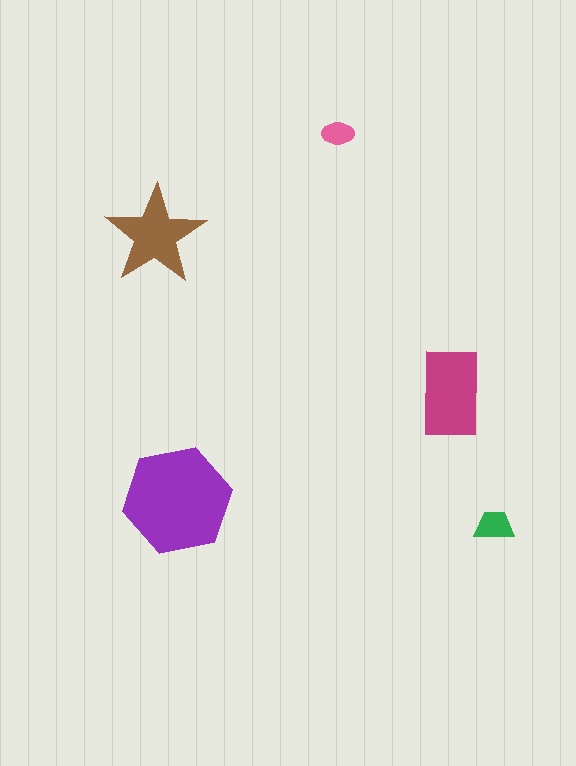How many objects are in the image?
There are 5 objects in the image.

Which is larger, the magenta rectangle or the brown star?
The magenta rectangle.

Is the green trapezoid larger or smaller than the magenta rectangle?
Smaller.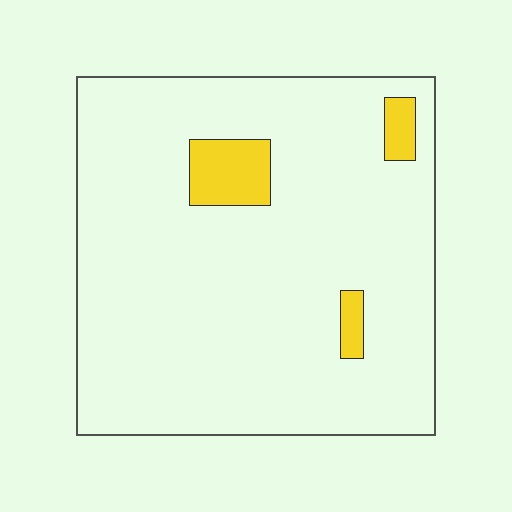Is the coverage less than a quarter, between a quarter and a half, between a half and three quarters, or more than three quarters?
Less than a quarter.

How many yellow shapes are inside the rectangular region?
3.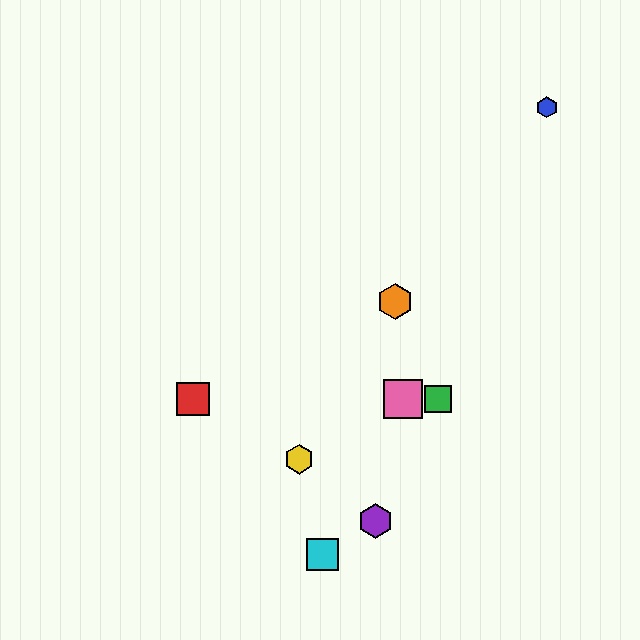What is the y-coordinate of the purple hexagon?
The purple hexagon is at y≈521.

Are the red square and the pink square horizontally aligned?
Yes, both are at y≈399.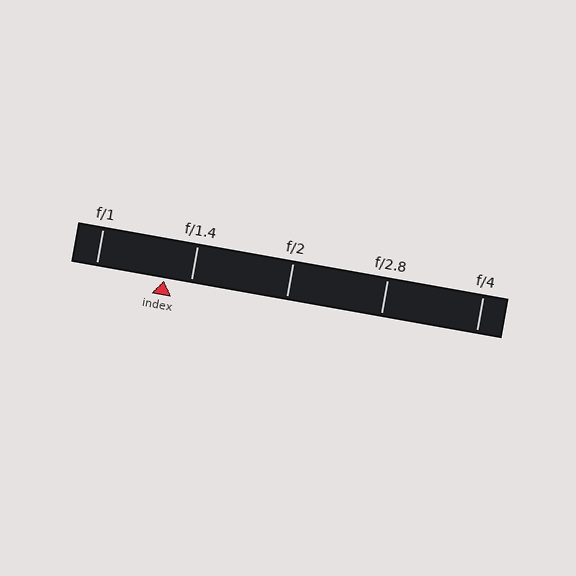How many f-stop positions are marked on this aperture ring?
There are 5 f-stop positions marked.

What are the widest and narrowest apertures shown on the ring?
The widest aperture shown is f/1 and the narrowest is f/4.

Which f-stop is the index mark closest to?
The index mark is closest to f/1.4.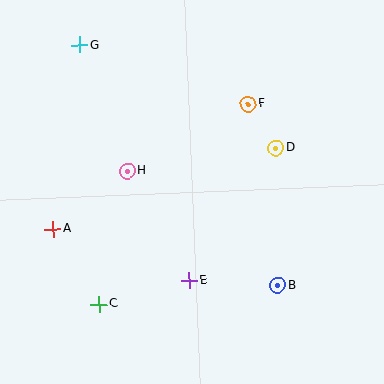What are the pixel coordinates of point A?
Point A is at (53, 229).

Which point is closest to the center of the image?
Point H at (127, 171) is closest to the center.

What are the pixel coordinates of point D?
Point D is at (276, 148).